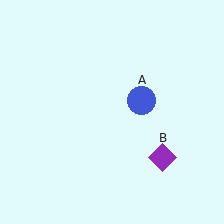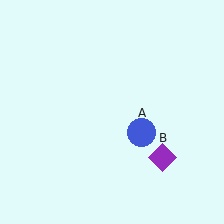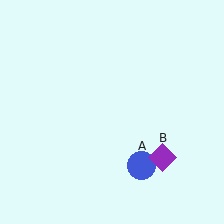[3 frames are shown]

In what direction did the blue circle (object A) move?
The blue circle (object A) moved down.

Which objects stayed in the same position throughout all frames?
Purple diamond (object B) remained stationary.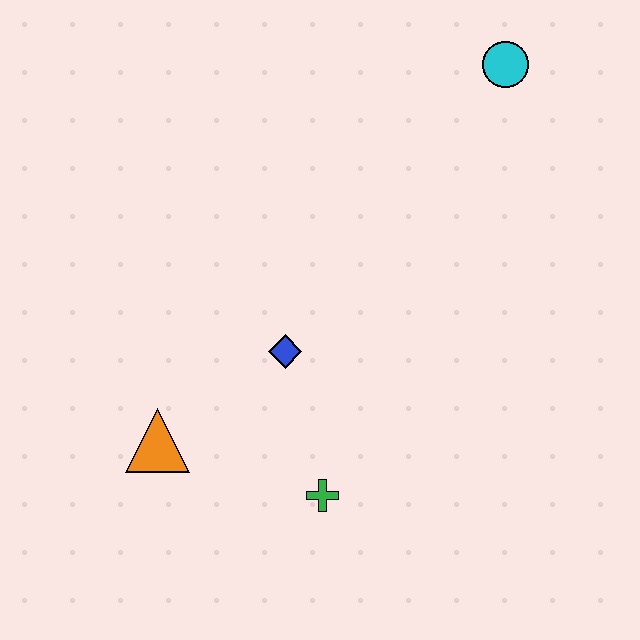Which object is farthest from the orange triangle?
The cyan circle is farthest from the orange triangle.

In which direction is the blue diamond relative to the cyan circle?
The blue diamond is below the cyan circle.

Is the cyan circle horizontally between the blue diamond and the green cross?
No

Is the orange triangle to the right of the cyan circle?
No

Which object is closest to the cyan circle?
The blue diamond is closest to the cyan circle.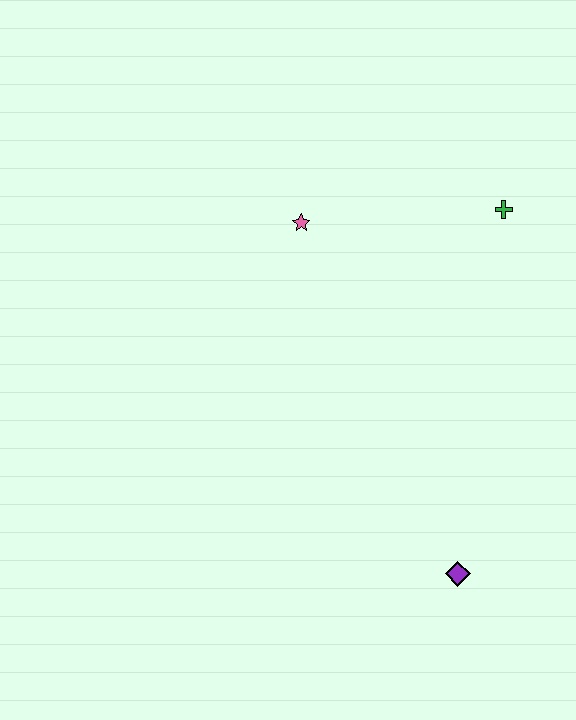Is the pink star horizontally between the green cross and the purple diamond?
No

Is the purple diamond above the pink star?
No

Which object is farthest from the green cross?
The purple diamond is farthest from the green cross.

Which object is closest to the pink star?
The green cross is closest to the pink star.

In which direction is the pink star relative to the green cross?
The pink star is to the left of the green cross.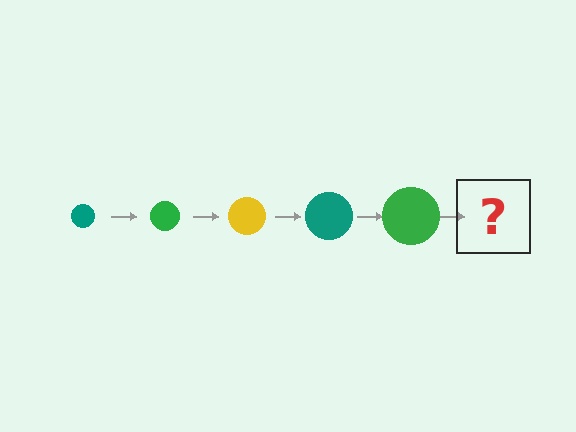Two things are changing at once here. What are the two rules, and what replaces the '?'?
The two rules are that the circle grows larger each step and the color cycles through teal, green, and yellow. The '?' should be a yellow circle, larger than the previous one.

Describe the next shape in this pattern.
It should be a yellow circle, larger than the previous one.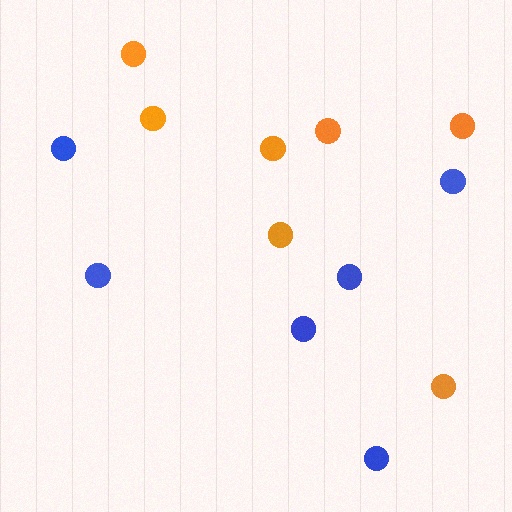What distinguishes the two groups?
There are 2 groups: one group of blue circles (6) and one group of orange circles (7).